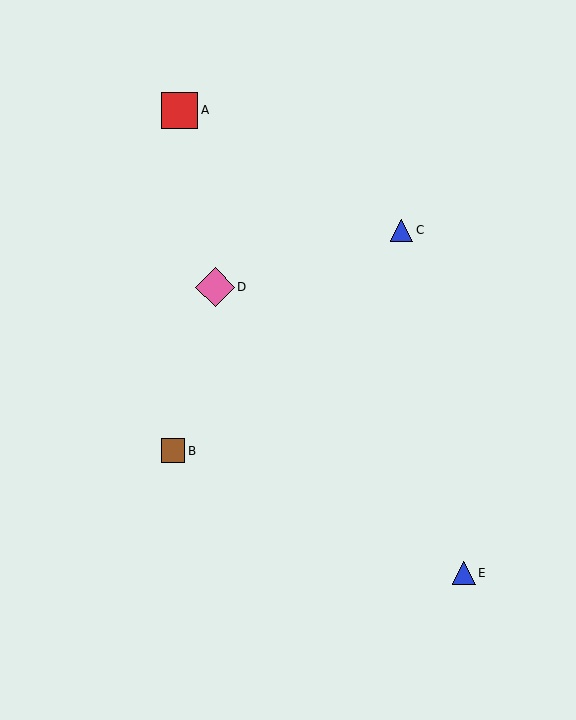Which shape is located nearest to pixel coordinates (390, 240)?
The blue triangle (labeled C) at (402, 230) is nearest to that location.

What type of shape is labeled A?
Shape A is a red square.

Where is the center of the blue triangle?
The center of the blue triangle is at (402, 230).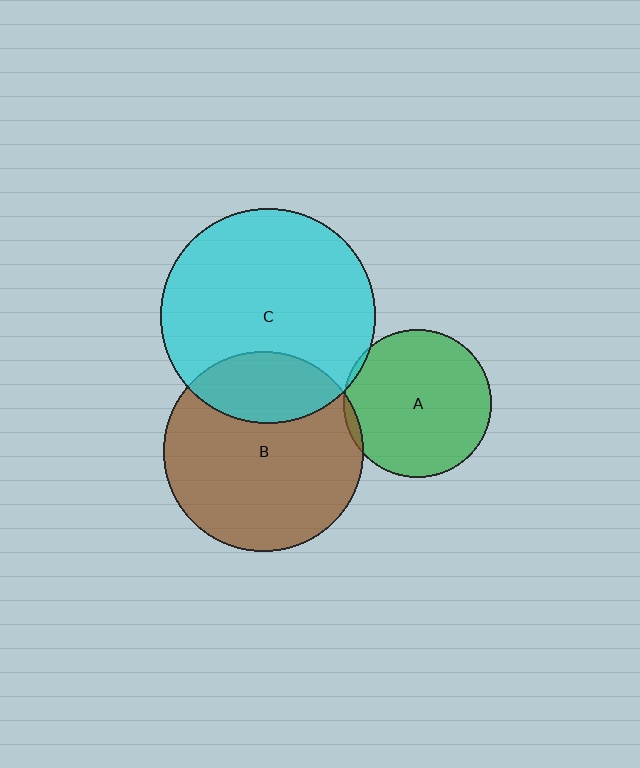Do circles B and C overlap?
Yes.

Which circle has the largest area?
Circle C (cyan).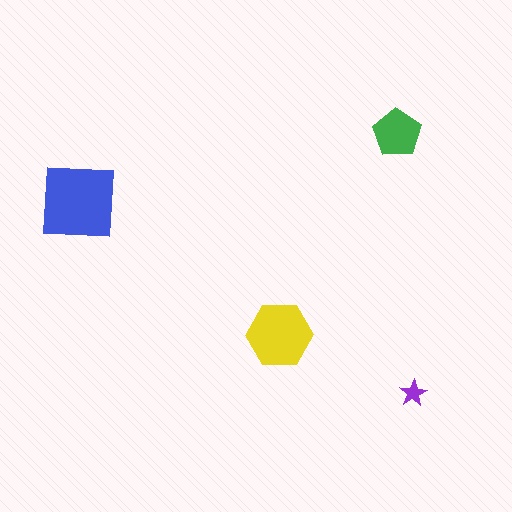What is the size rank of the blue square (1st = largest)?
1st.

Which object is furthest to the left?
The blue square is leftmost.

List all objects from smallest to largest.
The purple star, the green pentagon, the yellow hexagon, the blue square.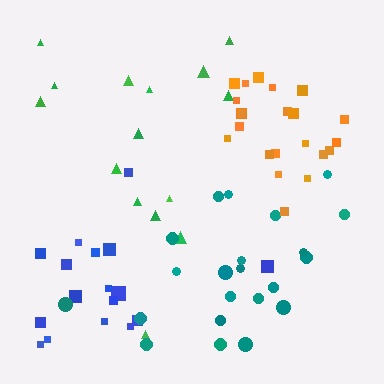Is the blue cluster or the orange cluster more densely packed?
Orange.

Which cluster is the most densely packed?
Orange.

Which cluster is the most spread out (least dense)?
Green.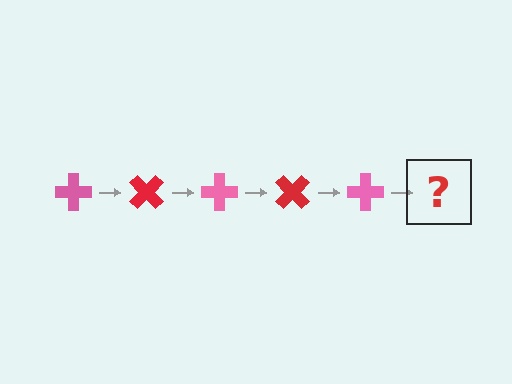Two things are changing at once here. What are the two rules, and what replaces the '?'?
The two rules are that it rotates 45 degrees each step and the color cycles through pink and red. The '?' should be a red cross, rotated 225 degrees from the start.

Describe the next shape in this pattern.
It should be a red cross, rotated 225 degrees from the start.